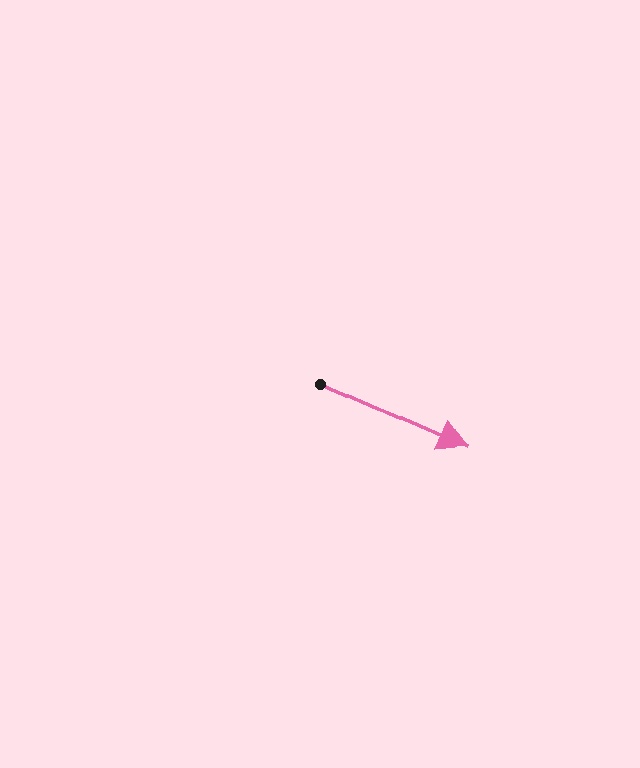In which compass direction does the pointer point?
Southeast.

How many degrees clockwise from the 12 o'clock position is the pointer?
Approximately 114 degrees.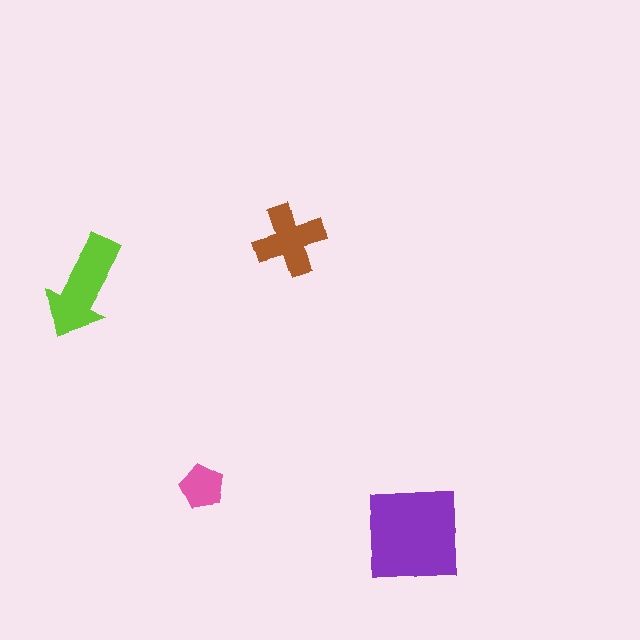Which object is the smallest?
The pink pentagon.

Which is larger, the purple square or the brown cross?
The purple square.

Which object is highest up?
The brown cross is topmost.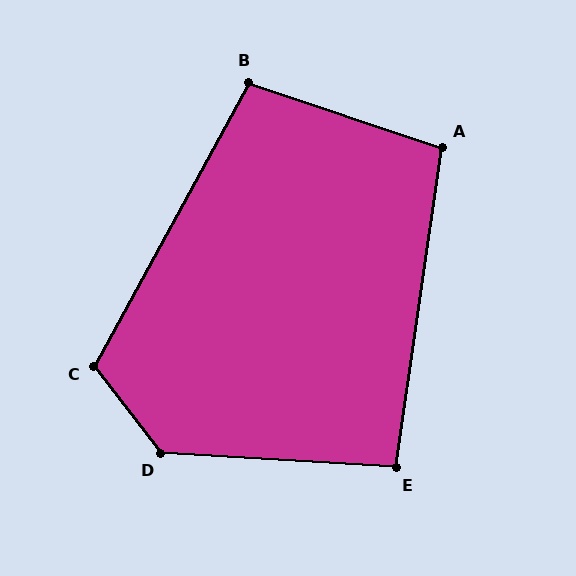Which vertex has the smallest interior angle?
E, at approximately 95 degrees.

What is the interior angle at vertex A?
Approximately 100 degrees (obtuse).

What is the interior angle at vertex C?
Approximately 114 degrees (obtuse).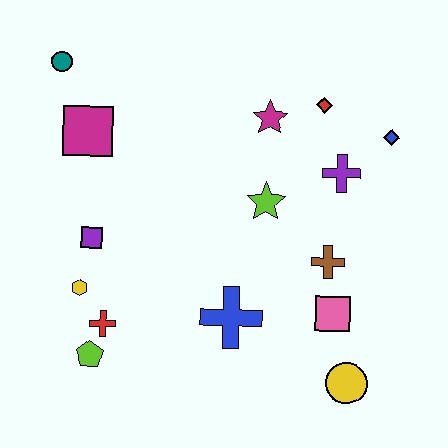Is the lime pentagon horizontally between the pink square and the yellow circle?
No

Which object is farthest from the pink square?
The teal circle is farthest from the pink square.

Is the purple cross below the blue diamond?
Yes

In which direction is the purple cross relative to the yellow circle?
The purple cross is above the yellow circle.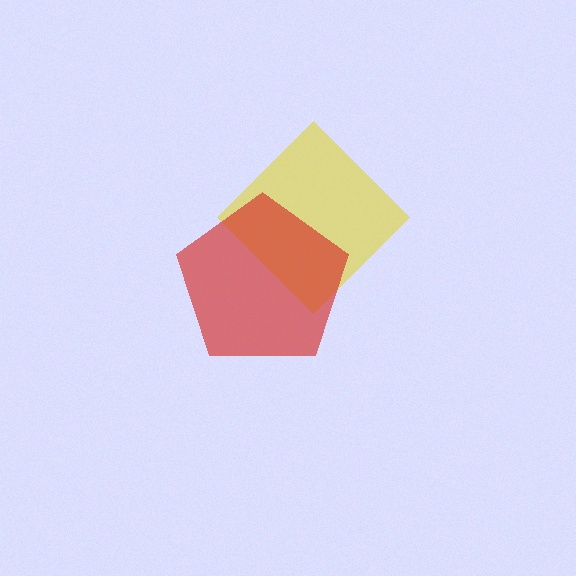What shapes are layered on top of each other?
The layered shapes are: a yellow diamond, a red pentagon.